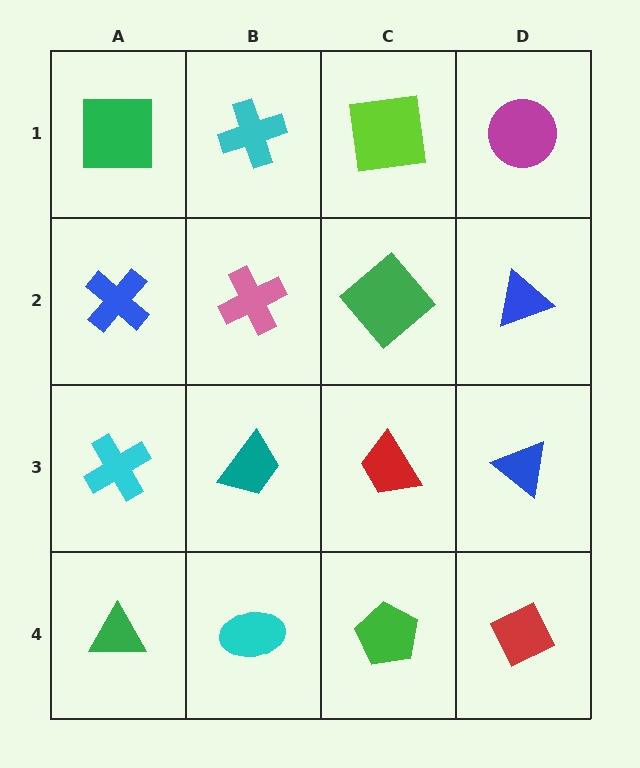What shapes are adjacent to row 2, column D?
A magenta circle (row 1, column D), a blue triangle (row 3, column D), a green diamond (row 2, column C).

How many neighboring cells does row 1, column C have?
3.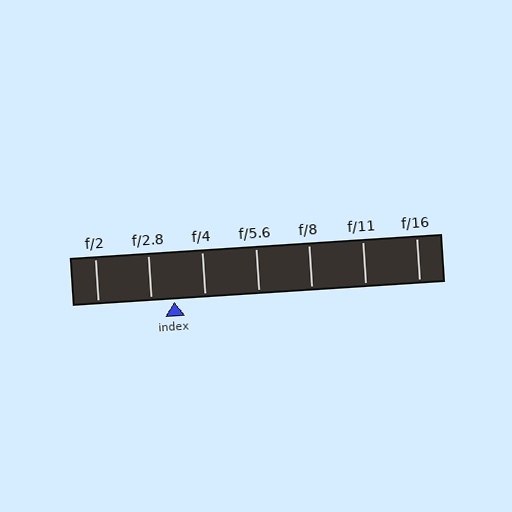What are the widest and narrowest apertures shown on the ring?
The widest aperture shown is f/2 and the narrowest is f/16.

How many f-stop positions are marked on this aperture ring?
There are 7 f-stop positions marked.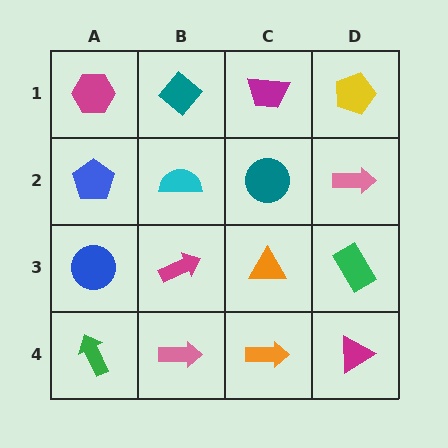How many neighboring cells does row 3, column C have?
4.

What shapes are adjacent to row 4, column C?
An orange triangle (row 3, column C), a pink arrow (row 4, column B), a magenta triangle (row 4, column D).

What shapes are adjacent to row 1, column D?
A pink arrow (row 2, column D), a magenta trapezoid (row 1, column C).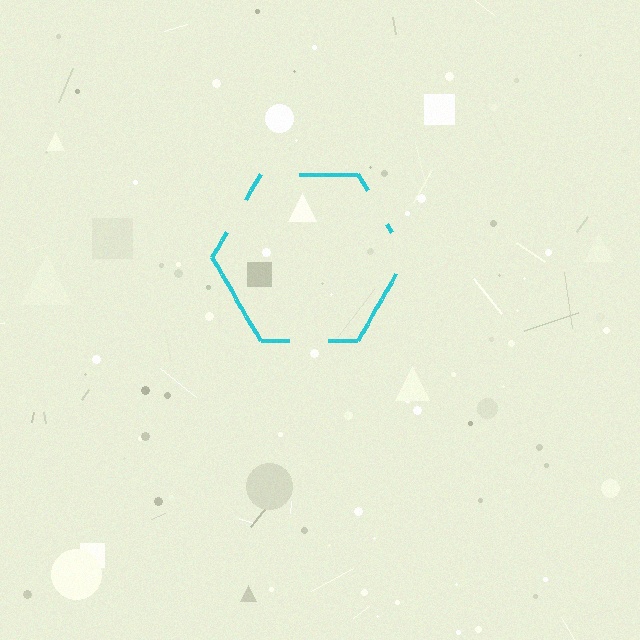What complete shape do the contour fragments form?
The contour fragments form a hexagon.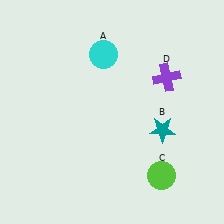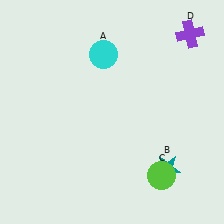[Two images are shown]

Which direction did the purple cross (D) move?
The purple cross (D) moved up.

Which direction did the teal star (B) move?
The teal star (B) moved down.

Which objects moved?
The objects that moved are: the teal star (B), the purple cross (D).